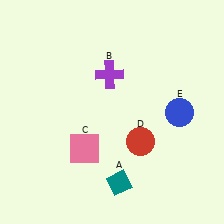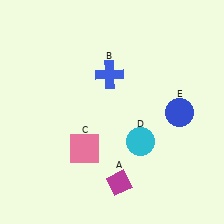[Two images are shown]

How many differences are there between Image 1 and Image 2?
There are 3 differences between the two images.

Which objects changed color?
A changed from teal to magenta. B changed from purple to blue. D changed from red to cyan.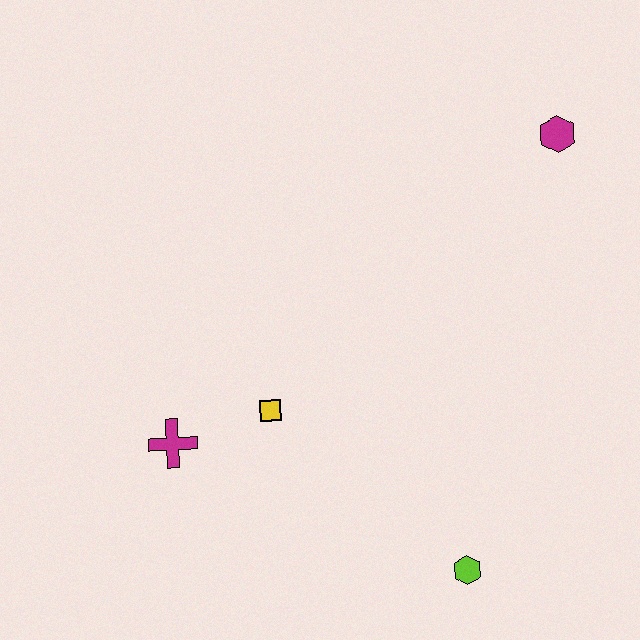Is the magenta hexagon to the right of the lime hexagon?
Yes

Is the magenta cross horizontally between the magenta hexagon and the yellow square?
No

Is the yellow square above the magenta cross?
Yes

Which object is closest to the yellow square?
The magenta cross is closest to the yellow square.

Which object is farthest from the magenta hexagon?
The magenta cross is farthest from the magenta hexagon.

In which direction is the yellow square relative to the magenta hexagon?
The yellow square is to the left of the magenta hexagon.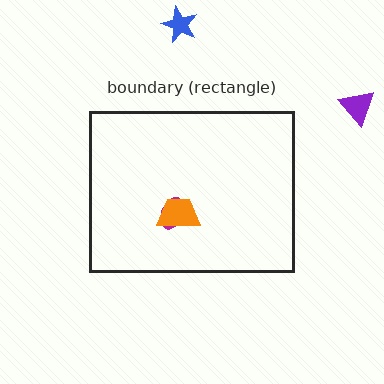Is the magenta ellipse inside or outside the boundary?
Inside.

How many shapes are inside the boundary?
2 inside, 2 outside.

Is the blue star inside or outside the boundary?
Outside.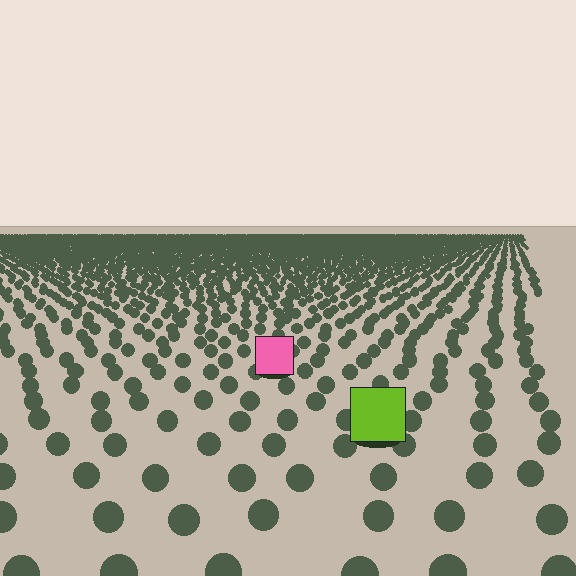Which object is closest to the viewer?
The lime square is closest. The texture marks near it are larger and more spread out.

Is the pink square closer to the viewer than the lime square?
No. The lime square is closer — you can tell from the texture gradient: the ground texture is coarser near it.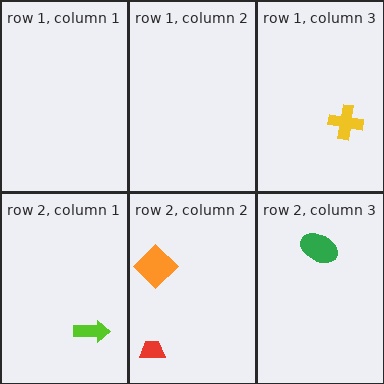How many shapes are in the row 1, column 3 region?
1.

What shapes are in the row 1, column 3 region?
The yellow cross.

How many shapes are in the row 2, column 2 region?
2.